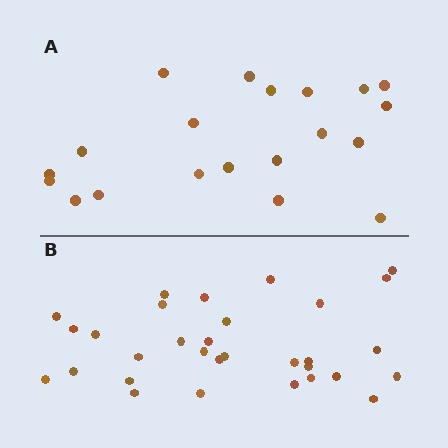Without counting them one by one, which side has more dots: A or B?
Region B (the bottom region) has more dots.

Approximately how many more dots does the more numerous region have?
Region B has roughly 12 or so more dots than region A.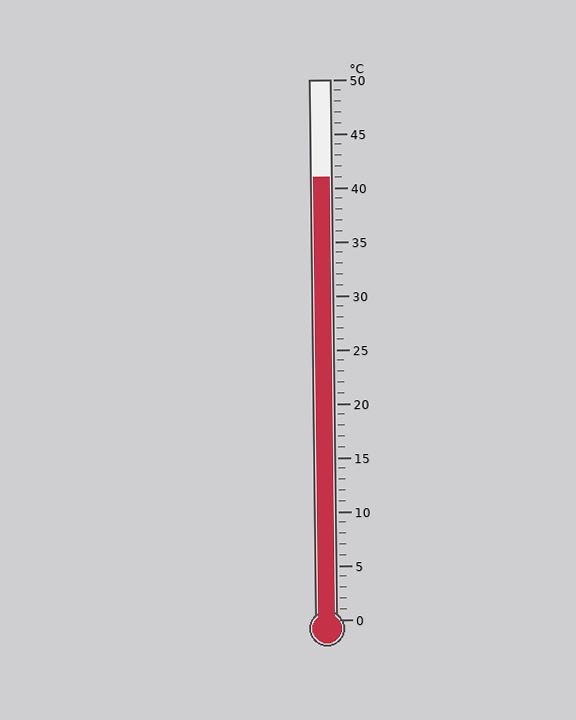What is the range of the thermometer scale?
The thermometer scale ranges from 0°C to 50°C.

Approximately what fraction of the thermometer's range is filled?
The thermometer is filled to approximately 80% of its range.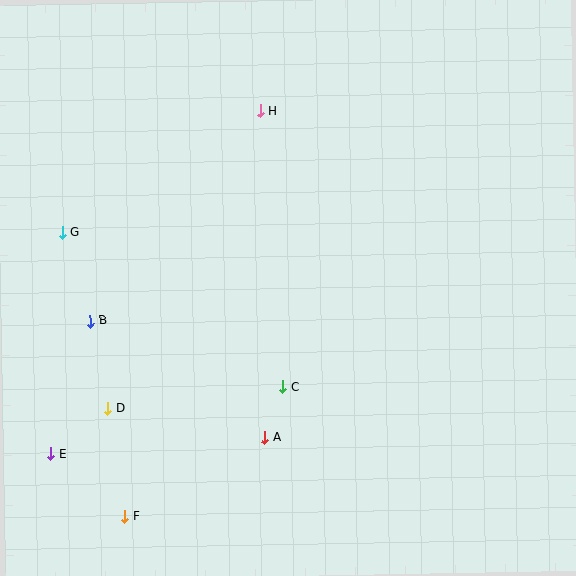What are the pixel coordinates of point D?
Point D is at (108, 409).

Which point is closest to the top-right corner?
Point H is closest to the top-right corner.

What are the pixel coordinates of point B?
Point B is at (90, 321).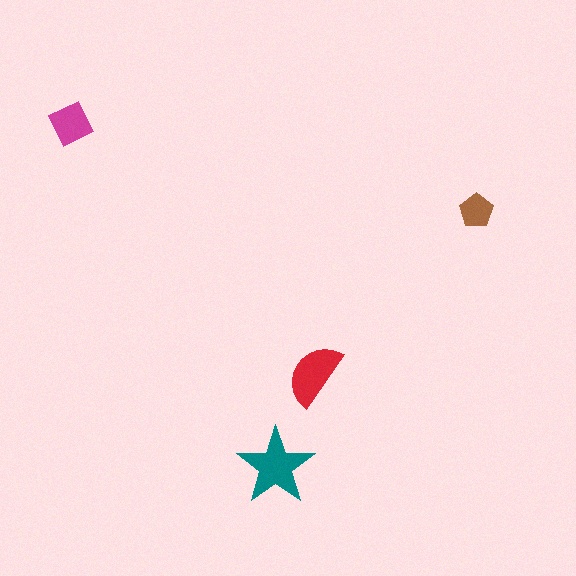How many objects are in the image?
There are 4 objects in the image.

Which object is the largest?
The teal star.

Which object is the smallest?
The brown pentagon.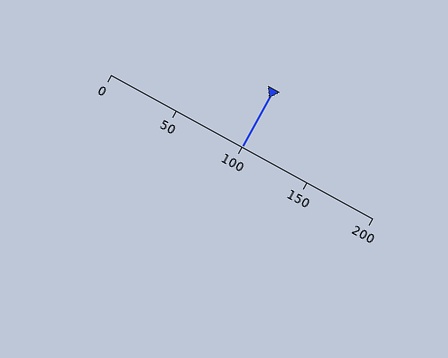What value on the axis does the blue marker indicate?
The marker indicates approximately 100.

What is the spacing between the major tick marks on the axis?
The major ticks are spaced 50 apart.